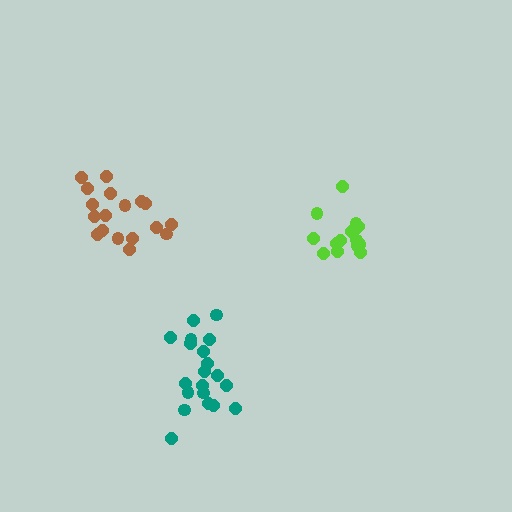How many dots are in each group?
Group 1: 15 dots, Group 2: 18 dots, Group 3: 20 dots (53 total).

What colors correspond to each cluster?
The clusters are colored: lime, brown, teal.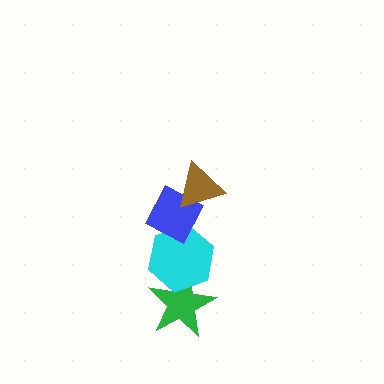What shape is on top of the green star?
The cyan hexagon is on top of the green star.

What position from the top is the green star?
The green star is 4th from the top.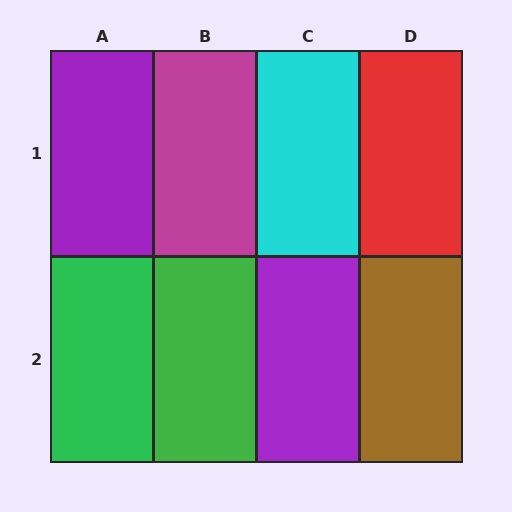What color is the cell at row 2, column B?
Green.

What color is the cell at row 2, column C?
Purple.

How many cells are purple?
2 cells are purple.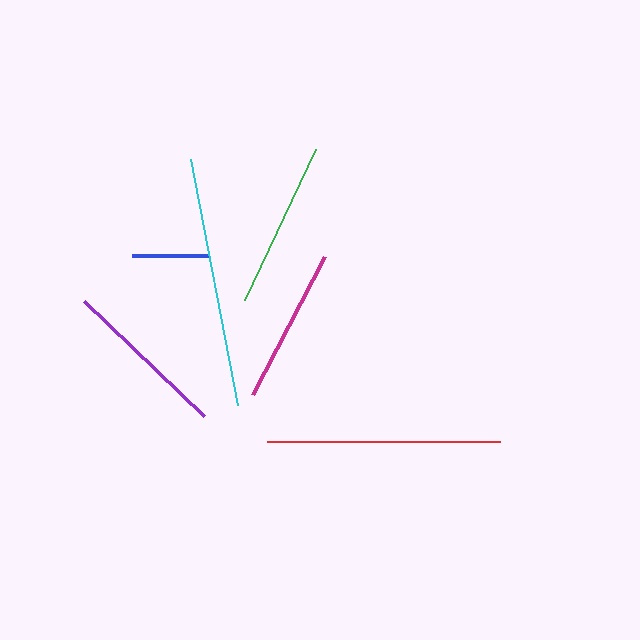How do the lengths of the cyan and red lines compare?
The cyan and red lines are approximately the same length.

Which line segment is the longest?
The cyan line is the longest at approximately 251 pixels.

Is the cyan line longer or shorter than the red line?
The cyan line is longer than the red line.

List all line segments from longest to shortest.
From longest to shortest: cyan, red, purple, green, magenta, blue.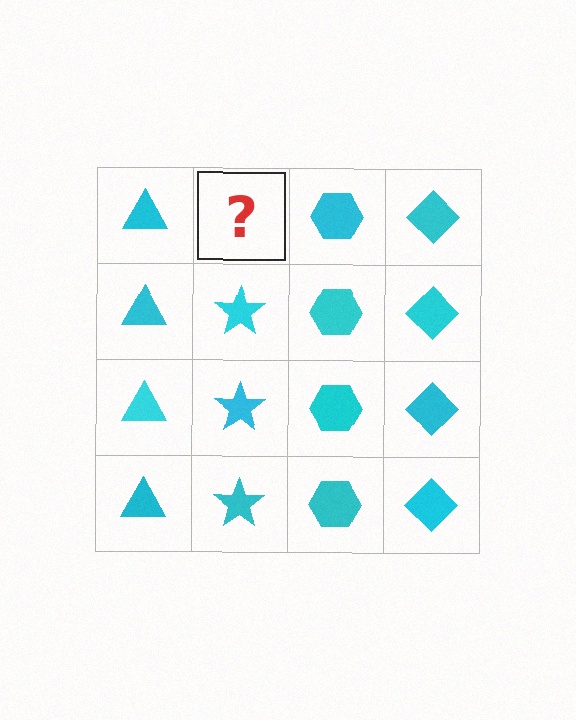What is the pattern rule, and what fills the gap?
The rule is that each column has a consistent shape. The gap should be filled with a cyan star.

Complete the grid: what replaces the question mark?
The question mark should be replaced with a cyan star.